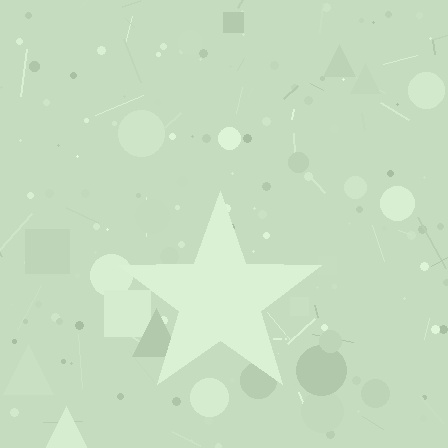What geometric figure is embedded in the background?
A star is embedded in the background.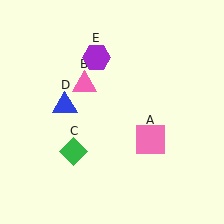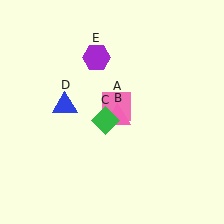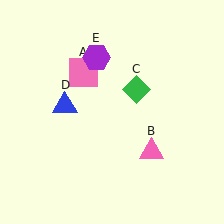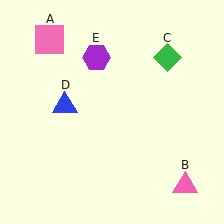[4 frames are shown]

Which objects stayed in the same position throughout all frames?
Blue triangle (object D) and purple hexagon (object E) remained stationary.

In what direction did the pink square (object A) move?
The pink square (object A) moved up and to the left.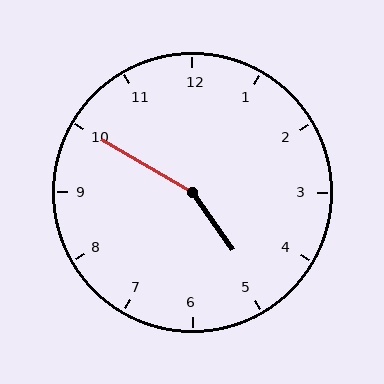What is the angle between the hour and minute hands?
Approximately 155 degrees.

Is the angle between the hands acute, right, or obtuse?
It is obtuse.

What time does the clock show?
4:50.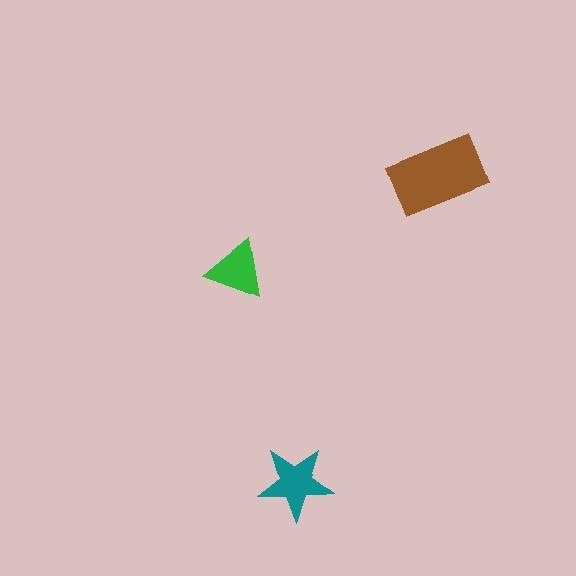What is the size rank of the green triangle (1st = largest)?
3rd.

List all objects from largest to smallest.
The brown rectangle, the teal star, the green triangle.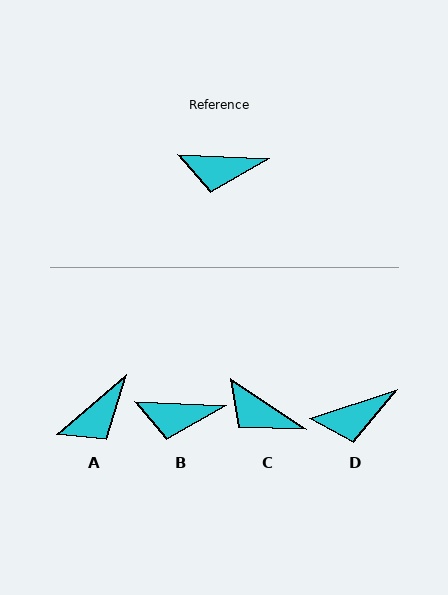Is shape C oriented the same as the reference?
No, it is off by about 32 degrees.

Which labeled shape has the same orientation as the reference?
B.